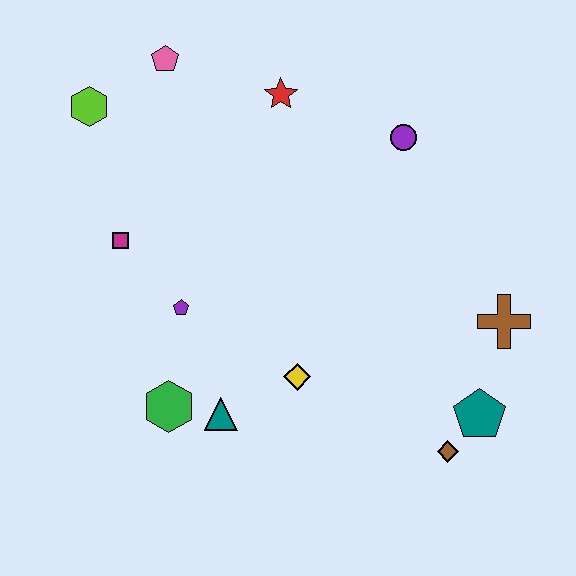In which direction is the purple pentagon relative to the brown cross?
The purple pentagon is to the left of the brown cross.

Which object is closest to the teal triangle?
The green hexagon is closest to the teal triangle.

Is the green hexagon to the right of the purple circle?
No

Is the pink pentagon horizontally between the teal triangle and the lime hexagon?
Yes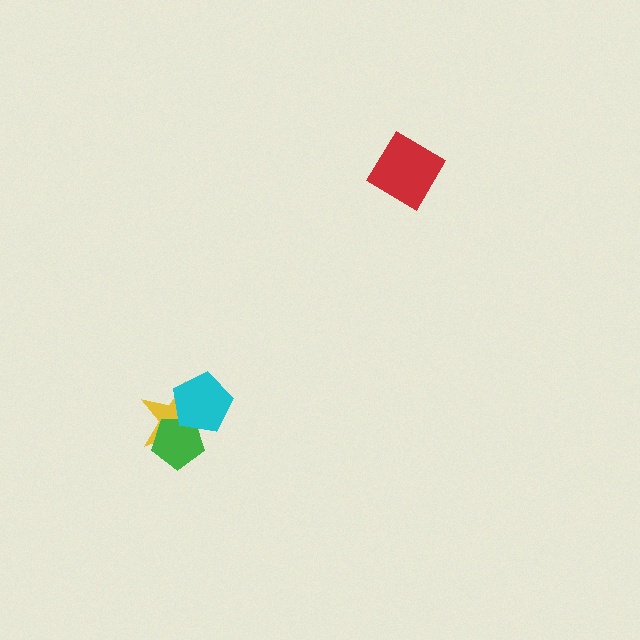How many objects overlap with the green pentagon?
2 objects overlap with the green pentagon.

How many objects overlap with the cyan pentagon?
2 objects overlap with the cyan pentagon.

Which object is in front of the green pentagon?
The cyan pentagon is in front of the green pentagon.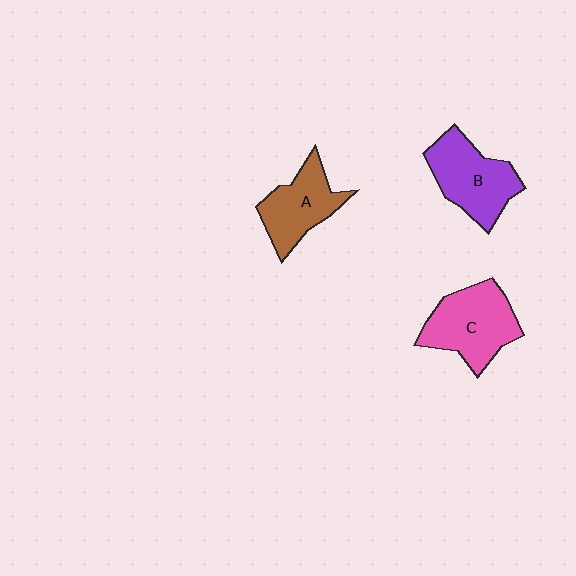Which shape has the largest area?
Shape C (pink).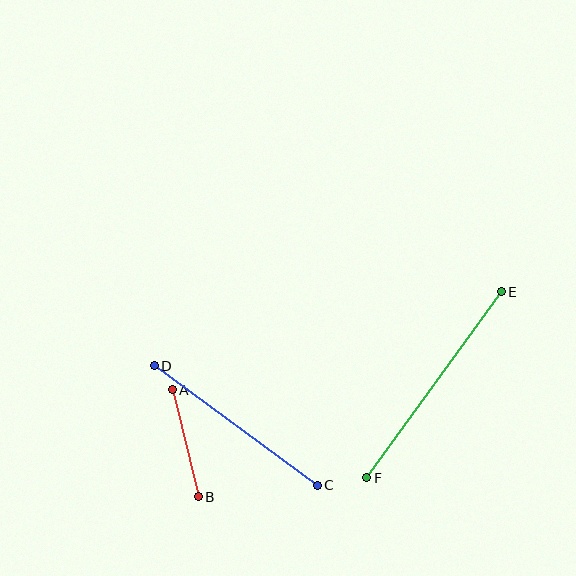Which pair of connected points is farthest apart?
Points E and F are farthest apart.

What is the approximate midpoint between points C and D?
The midpoint is at approximately (236, 426) pixels.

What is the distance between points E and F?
The distance is approximately 229 pixels.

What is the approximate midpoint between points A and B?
The midpoint is at approximately (185, 443) pixels.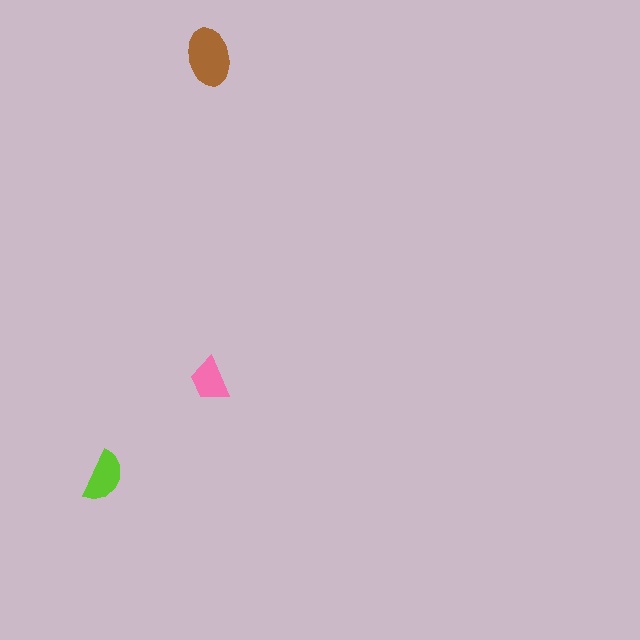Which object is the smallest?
The pink trapezoid.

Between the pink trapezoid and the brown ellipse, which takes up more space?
The brown ellipse.